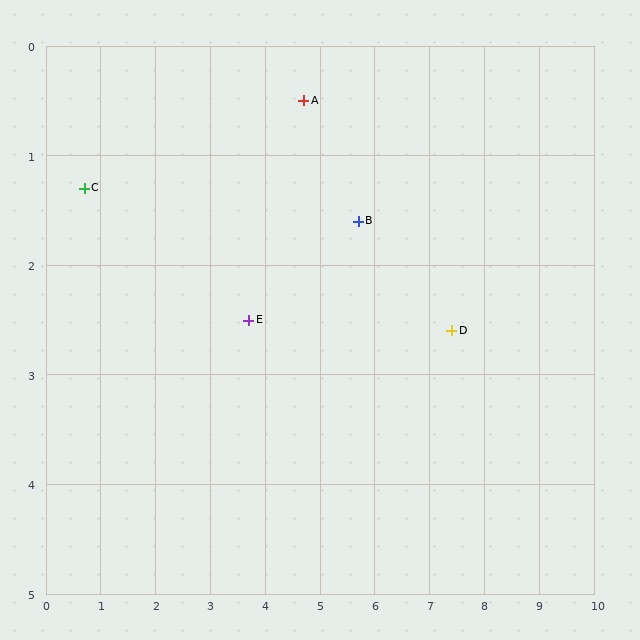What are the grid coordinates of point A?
Point A is at approximately (4.7, 0.5).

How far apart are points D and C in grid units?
Points D and C are about 6.8 grid units apart.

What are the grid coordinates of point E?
Point E is at approximately (3.7, 2.5).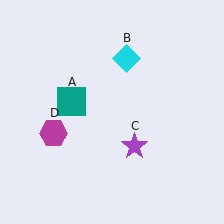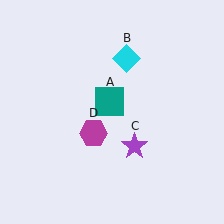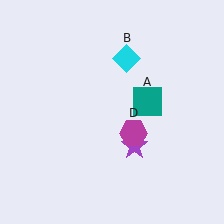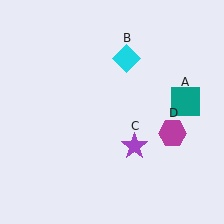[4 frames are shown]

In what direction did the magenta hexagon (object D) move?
The magenta hexagon (object D) moved right.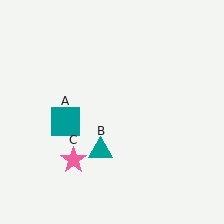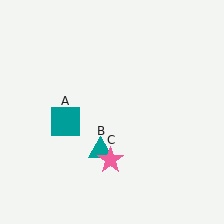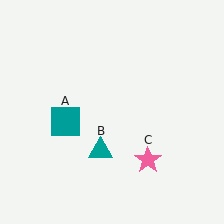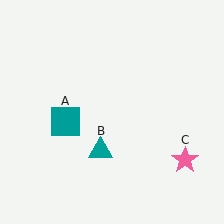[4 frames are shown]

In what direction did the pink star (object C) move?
The pink star (object C) moved right.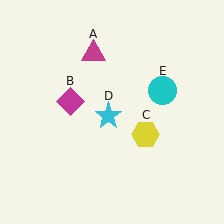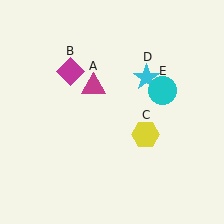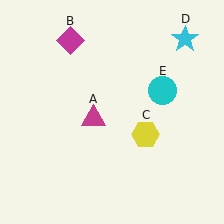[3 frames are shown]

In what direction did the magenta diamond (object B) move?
The magenta diamond (object B) moved up.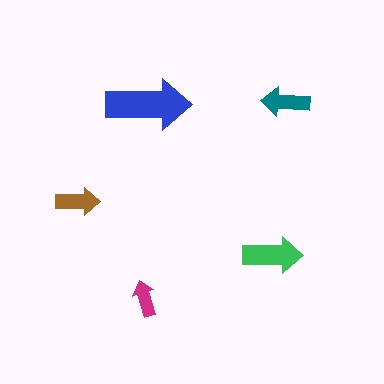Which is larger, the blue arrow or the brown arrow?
The blue one.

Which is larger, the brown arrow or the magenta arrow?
The brown one.